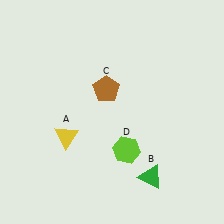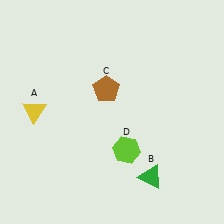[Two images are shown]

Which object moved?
The yellow triangle (A) moved left.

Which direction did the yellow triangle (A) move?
The yellow triangle (A) moved left.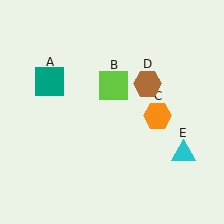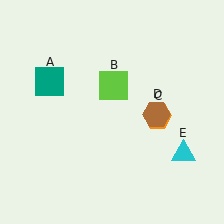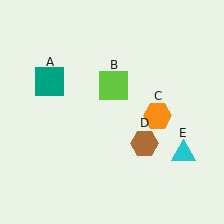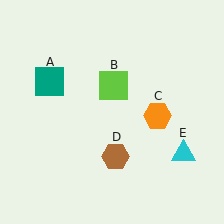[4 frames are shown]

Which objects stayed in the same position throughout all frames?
Teal square (object A) and lime square (object B) and orange hexagon (object C) and cyan triangle (object E) remained stationary.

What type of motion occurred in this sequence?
The brown hexagon (object D) rotated clockwise around the center of the scene.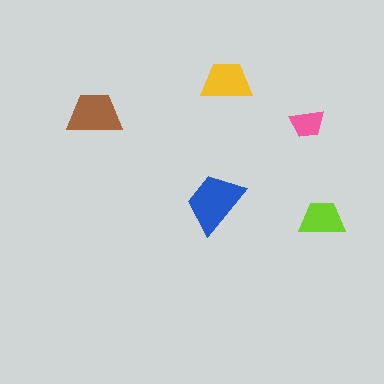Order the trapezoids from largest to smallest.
the blue one, the brown one, the yellow one, the lime one, the pink one.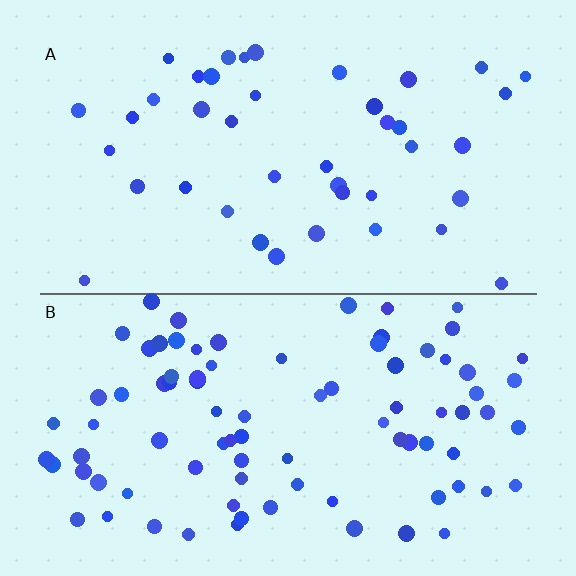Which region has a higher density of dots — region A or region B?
B (the bottom).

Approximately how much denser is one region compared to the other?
Approximately 2.1× — region B over region A.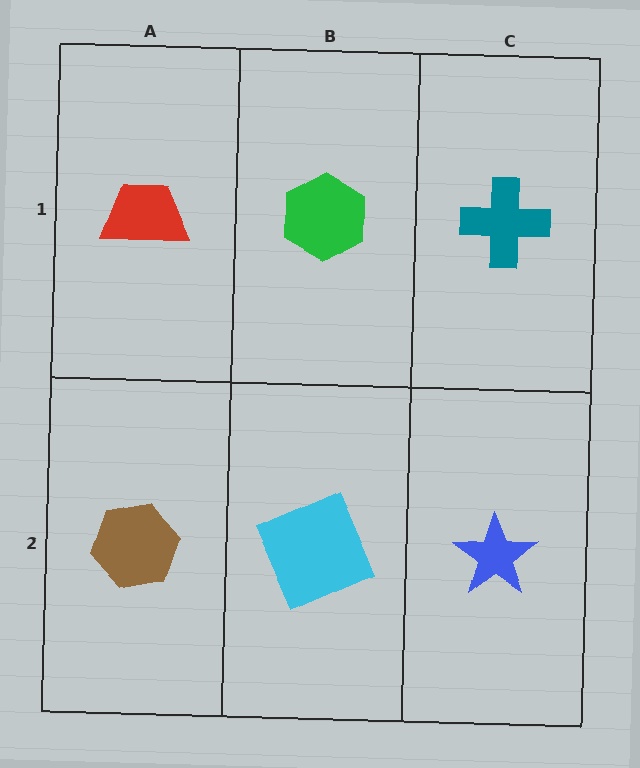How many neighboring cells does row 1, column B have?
3.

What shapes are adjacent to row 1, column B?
A cyan square (row 2, column B), a red trapezoid (row 1, column A), a teal cross (row 1, column C).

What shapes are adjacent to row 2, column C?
A teal cross (row 1, column C), a cyan square (row 2, column B).